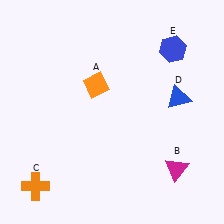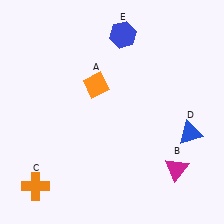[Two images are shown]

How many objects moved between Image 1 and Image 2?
2 objects moved between the two images.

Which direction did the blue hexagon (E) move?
The blue hexagon (E) moved left.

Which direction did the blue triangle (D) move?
The blue triangle (D) moved down.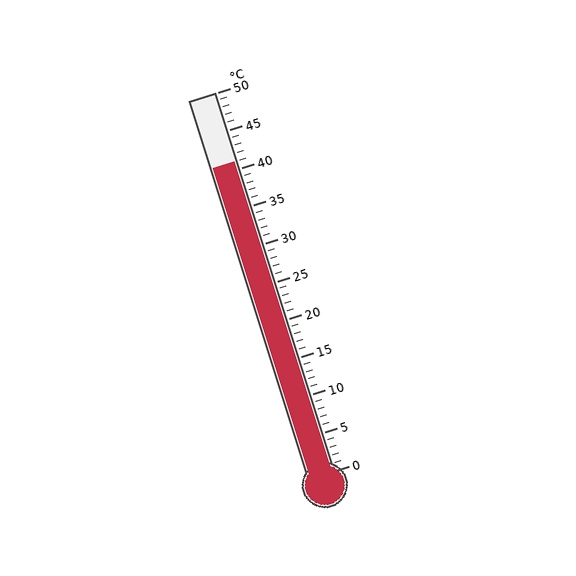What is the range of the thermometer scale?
The thermometer scale ranges from 0°C to 50°C.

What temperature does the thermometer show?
The thermometer shows approximately 41°C.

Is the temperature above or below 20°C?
The temperature is above 20°C.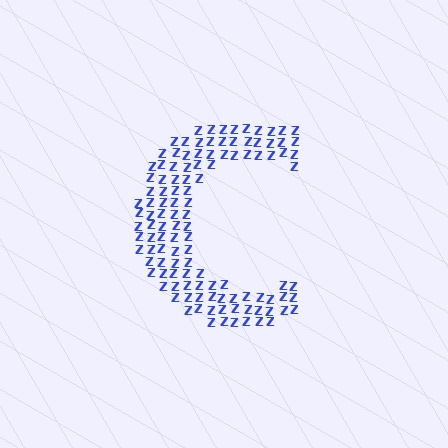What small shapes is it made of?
It is made of small letter Z's.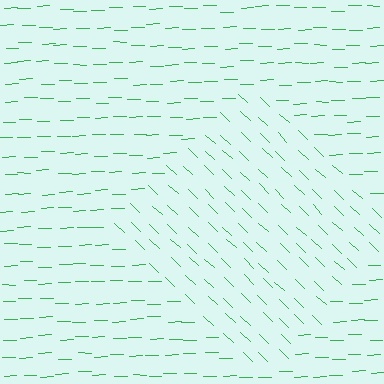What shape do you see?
I see a diamond.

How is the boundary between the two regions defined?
The boundary is defined purely by a change in line orientation (approximately 45 degrees difference). All lines are the same color and thickness.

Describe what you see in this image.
The image is filled with small green line segments. A diamond region in the image has lines oriented differently from the surrounding lines, creating a visible texture boundary.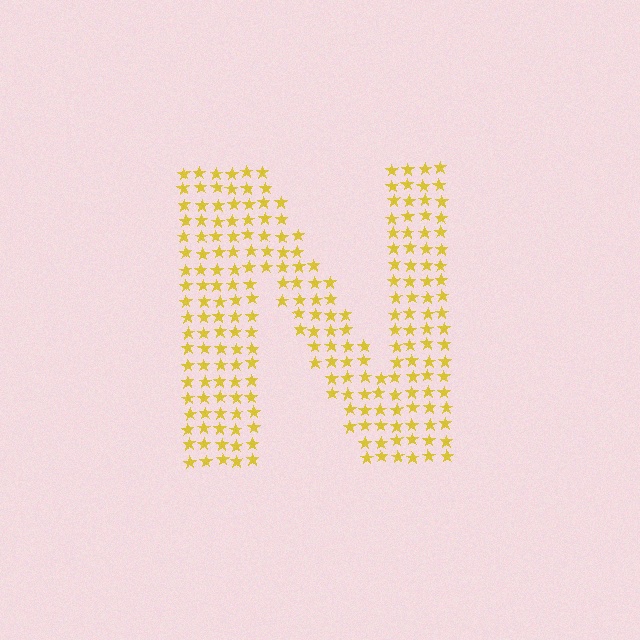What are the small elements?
The small elements are stars.